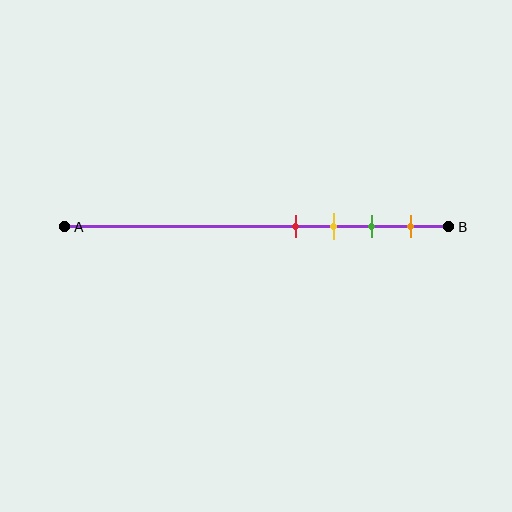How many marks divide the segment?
There are 4 marks dividing the segment.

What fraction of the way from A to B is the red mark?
The red mark is approximately 60% (0.6) of the way from A to B.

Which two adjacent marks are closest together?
The red and yellow marks are the closest adjacent pair.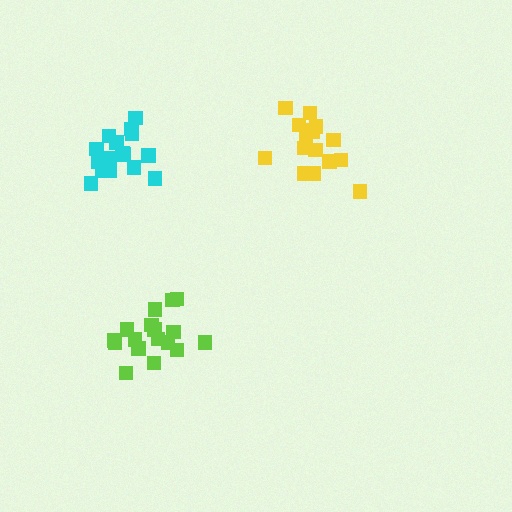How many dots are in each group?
Group 1: 17 dots, Group 2: 17 dots, Group 3: 17 dots (51 total).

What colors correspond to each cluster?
The clusters are colored: lime, yellow, cyan.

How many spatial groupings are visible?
There are 3 spatial groupings.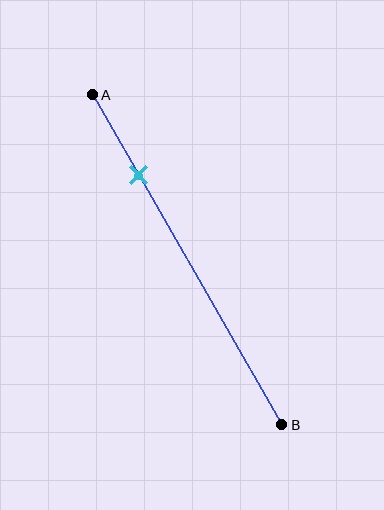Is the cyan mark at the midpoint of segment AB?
No, the mark is at about 25% from A, not at the 50% midpoint.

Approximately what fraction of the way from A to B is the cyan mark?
The cyan mark is approximately 25% of the way from A to B.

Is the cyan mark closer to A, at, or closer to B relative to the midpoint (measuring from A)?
The cyan mark is closer to point A than the midpoint of segment AB.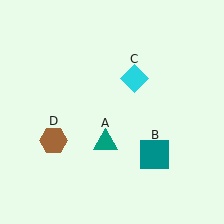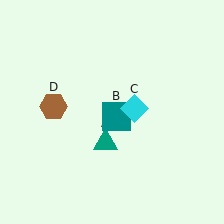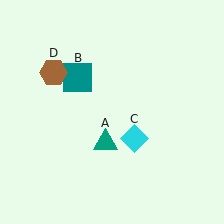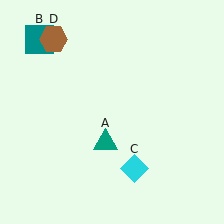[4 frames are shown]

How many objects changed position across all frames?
3 objects changed position: teal square (object B), cyan diamond (object C), brown hexagon (object D).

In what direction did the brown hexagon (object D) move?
The brown hexagon (object D) moved up.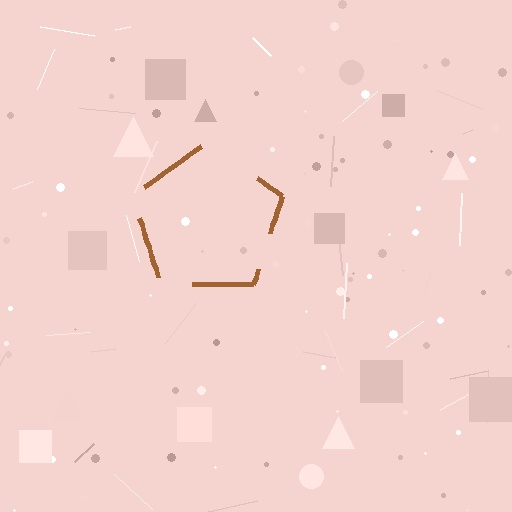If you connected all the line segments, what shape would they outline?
They would outline a pentagon.